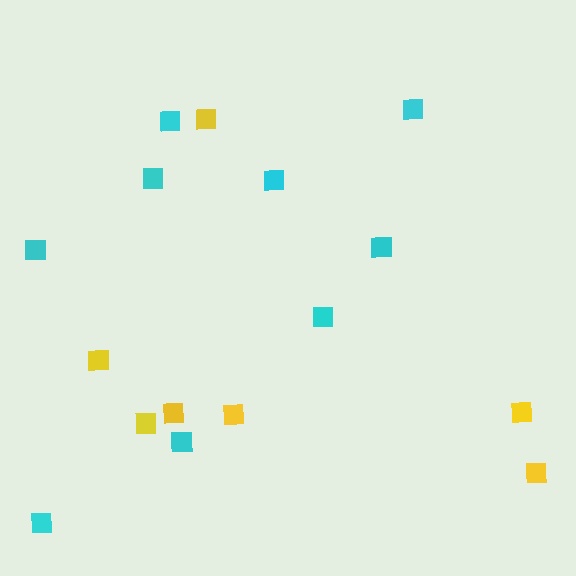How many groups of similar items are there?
There are 2 groups: one group of yellow squares (7) and one group of cyan squares (9).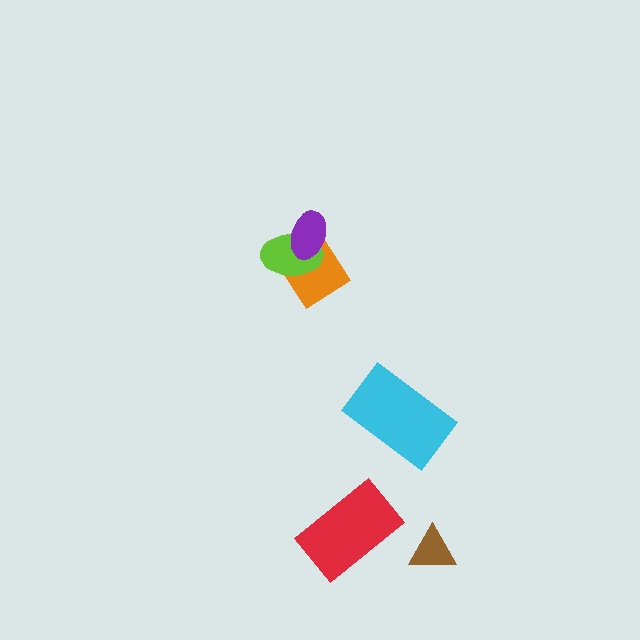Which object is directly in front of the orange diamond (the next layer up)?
The lime ellipse is directly in front of the orange diamond.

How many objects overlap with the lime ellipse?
2 objects overlap with the lime ellipse.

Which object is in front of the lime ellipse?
The purple ellipse is in front of the lime ellipse.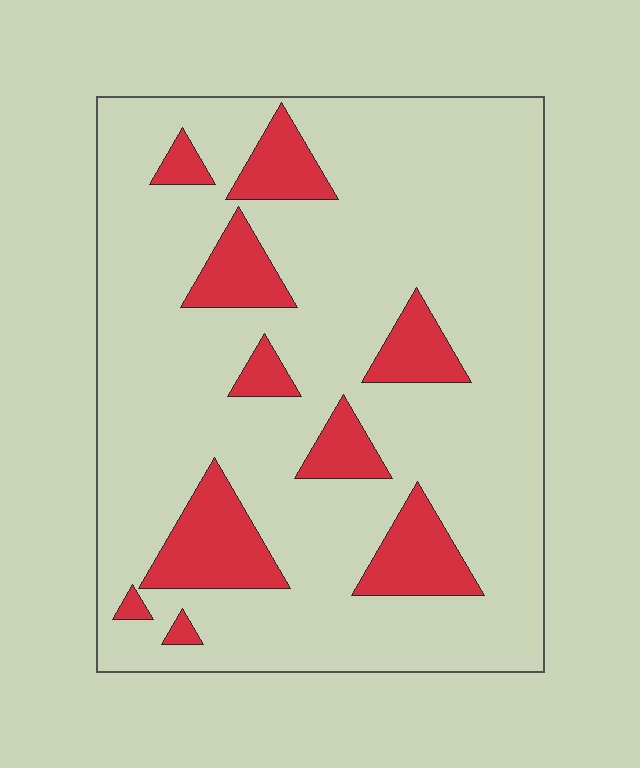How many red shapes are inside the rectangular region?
10.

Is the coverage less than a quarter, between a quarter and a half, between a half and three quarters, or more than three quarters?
Less than a quarter.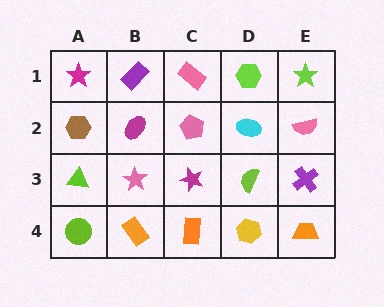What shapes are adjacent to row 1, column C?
A pink pentagon (row 2, column C), a purple rectangle (row 1, column B), a lime hexagon (row 1, column D).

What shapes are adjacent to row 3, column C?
A pink pentagon (row 2, column C), an orange rectangle (row 4, column C), a pink star (row 3, column B), a lime semicircle (row 3, column D).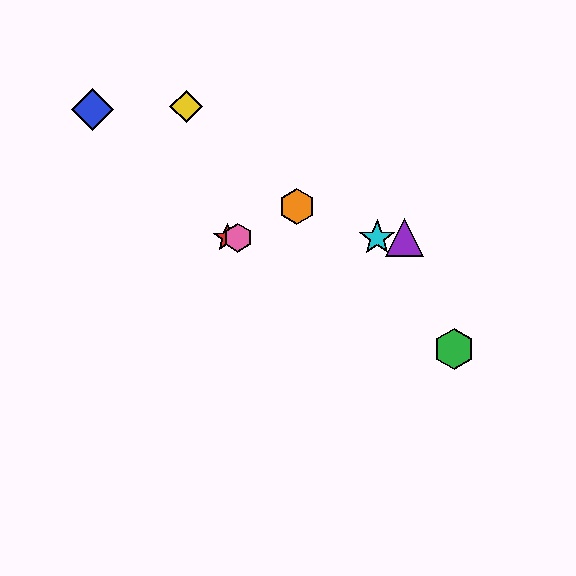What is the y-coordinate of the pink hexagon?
The pink hexagon is at y≈238.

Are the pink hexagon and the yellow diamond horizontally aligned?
No, the pink hexagon is at y≈238 and the yellow diamond is at y≈107.